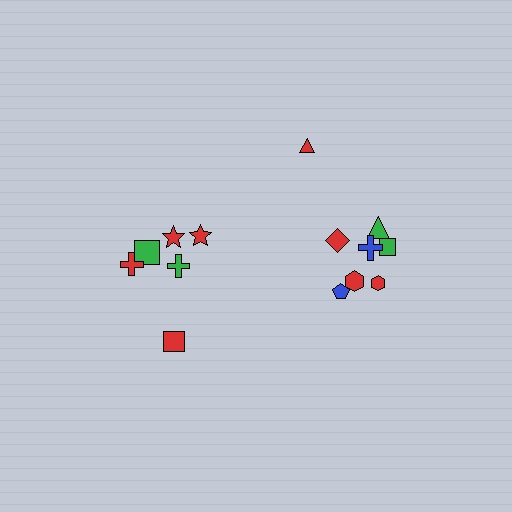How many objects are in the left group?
There are 6 objects.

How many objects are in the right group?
There are 8 objects.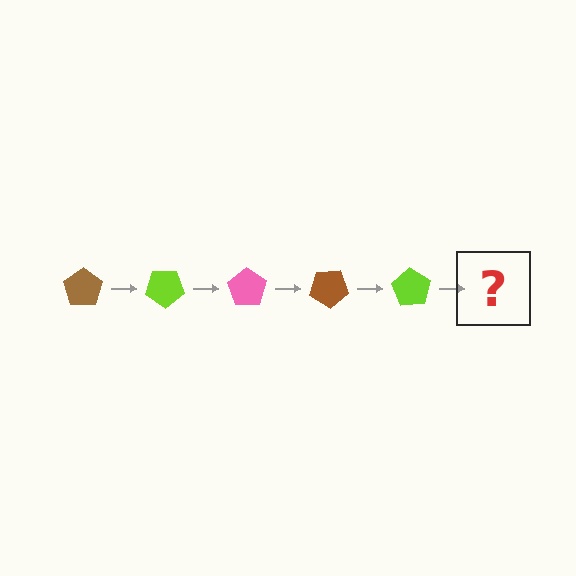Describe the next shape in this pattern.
It should be a pink pentagon, rotated 175 degrees from the start.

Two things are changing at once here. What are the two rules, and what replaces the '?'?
The two rules are that it rotates 35 degrees each step and the color cycles through brown, lime, and pink. The '?' should be a pink pentagon, rotated 175 degrees from the start.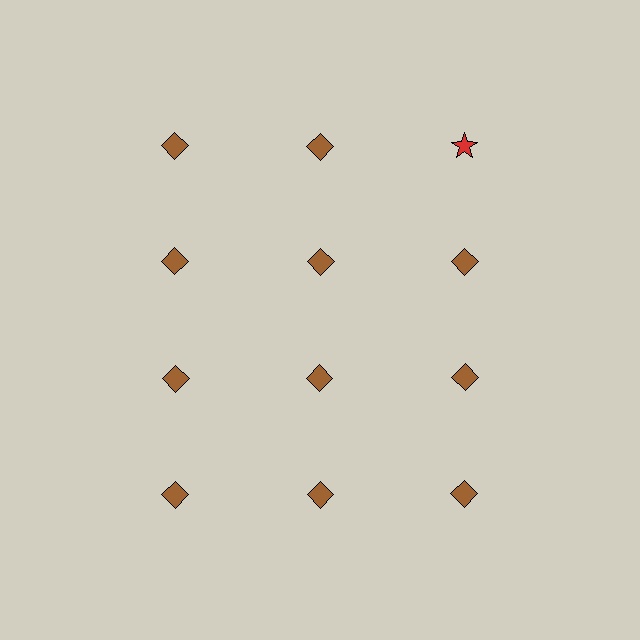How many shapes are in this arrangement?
There are 12 shapes arranged in a grid pattern.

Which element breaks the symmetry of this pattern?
The red star in the top row, center column breaks the symmetry. All other shapes are brown diamonds.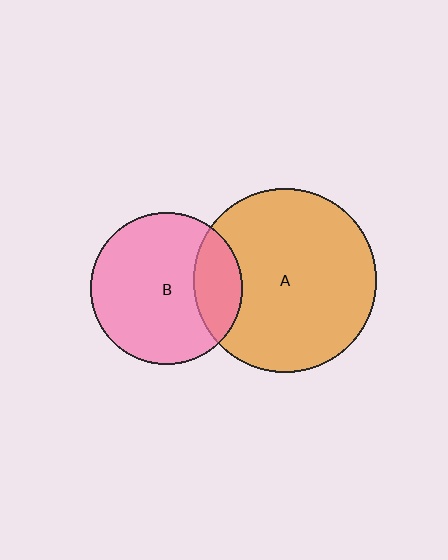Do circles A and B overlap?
Yes.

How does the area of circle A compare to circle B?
Approximately 1.5 times.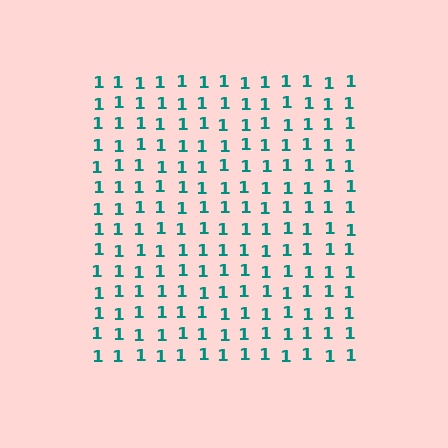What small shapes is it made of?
It is made of small digit 1's.